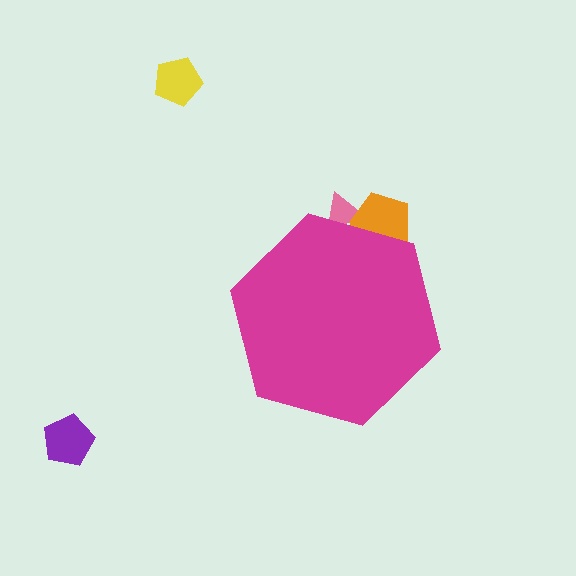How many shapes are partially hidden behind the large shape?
2 shapes are partially hidden.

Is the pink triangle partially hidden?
Yes, the pink triangle is partially hidden behind the magenta hexagon.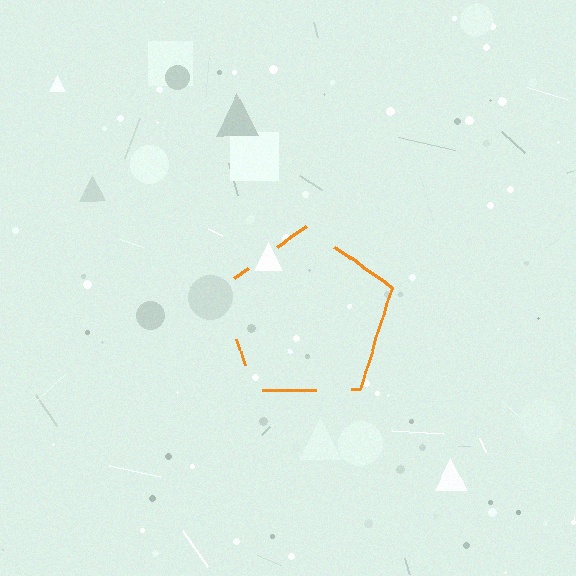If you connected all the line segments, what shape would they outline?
They would outline a pentagon.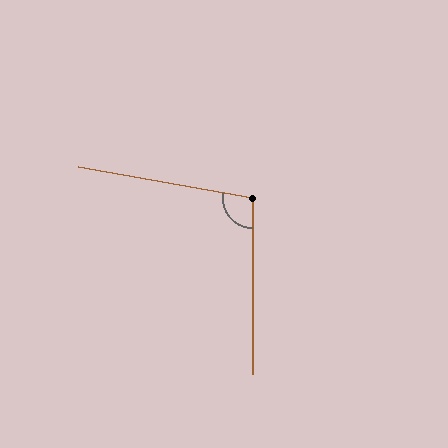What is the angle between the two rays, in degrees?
Approximately 100 degrees.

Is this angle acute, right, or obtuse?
It is obtuse.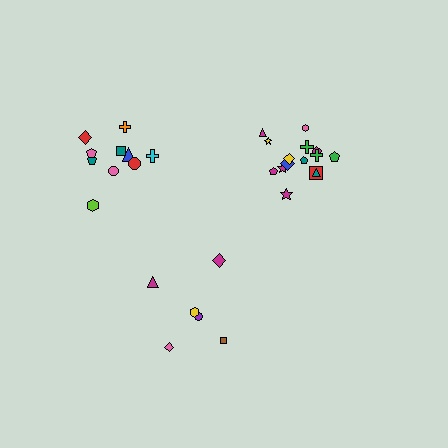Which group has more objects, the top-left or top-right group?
The top-right group.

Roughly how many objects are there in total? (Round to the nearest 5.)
Roughly 30 objects in total.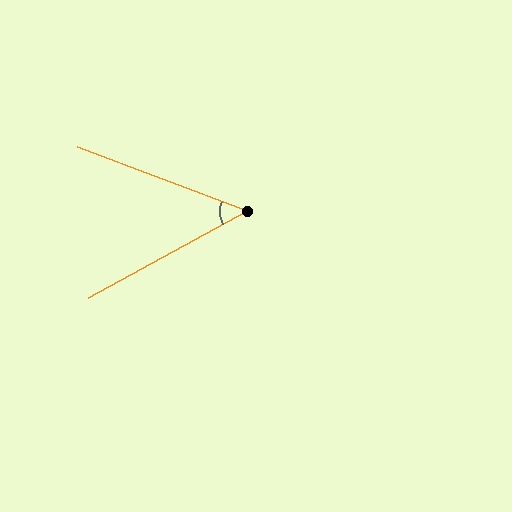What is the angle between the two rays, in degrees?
Approximately 49 degrees.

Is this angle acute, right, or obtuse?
It is acute.